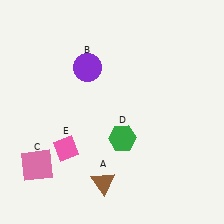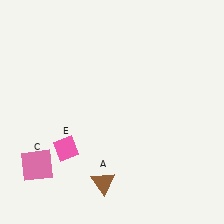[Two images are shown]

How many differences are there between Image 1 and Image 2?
There are 2 differences between the two images.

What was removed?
The green hexagon (D), the purple circle (B) were removed in Image 2.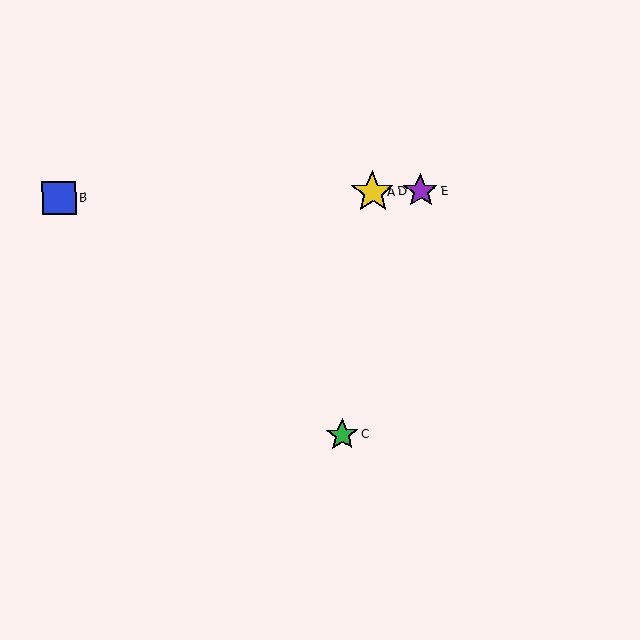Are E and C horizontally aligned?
No, E is at y≈191 and C is at y≈435.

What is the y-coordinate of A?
Object A is at y≈192.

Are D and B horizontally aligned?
Yes, both are at y≈192.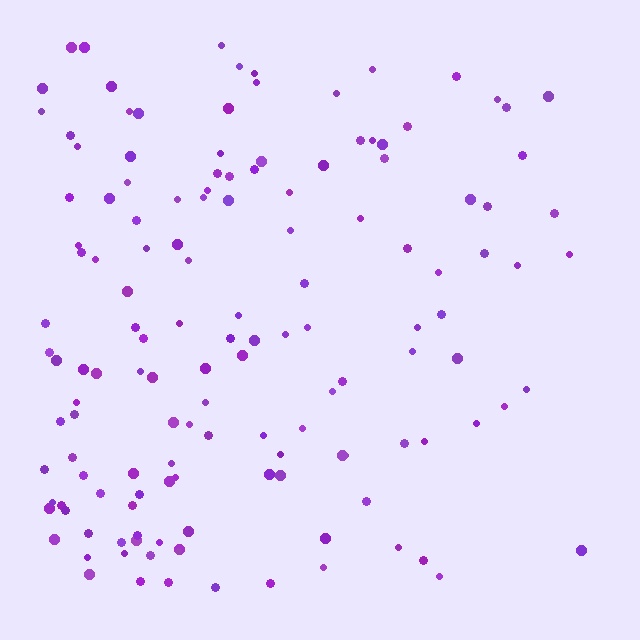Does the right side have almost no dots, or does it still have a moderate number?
Still a moderate number, just noticeably fewer than the left.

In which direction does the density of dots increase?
From right to left, with the left side densest.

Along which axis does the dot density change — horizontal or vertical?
Horizontal.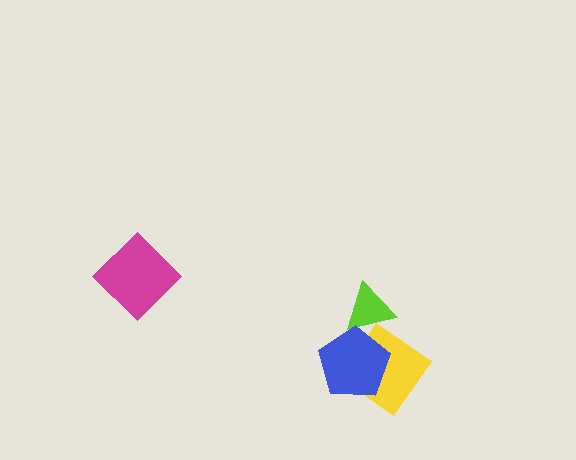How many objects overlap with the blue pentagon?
2 objects overlap with the blue pentagon.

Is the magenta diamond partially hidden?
No, no other shape covers it.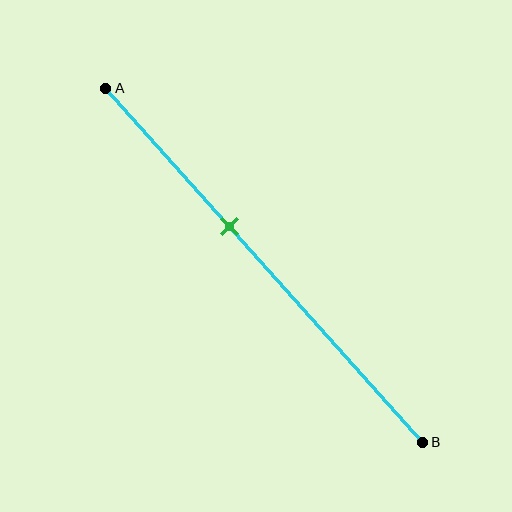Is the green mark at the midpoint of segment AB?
No, the mark is at about 40% from A, not at the 50% midpoint.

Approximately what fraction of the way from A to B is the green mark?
The green mark is approximately 40% of the way from A to B.